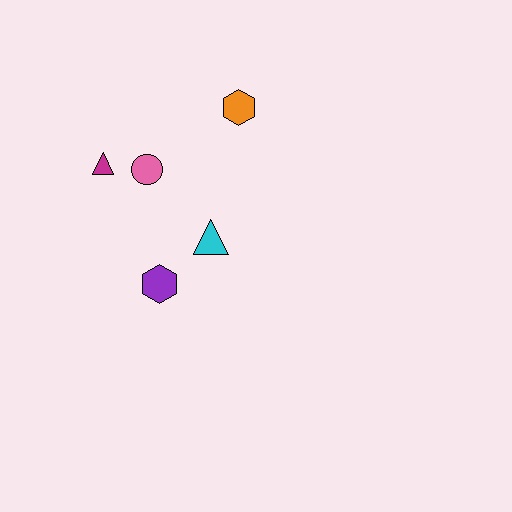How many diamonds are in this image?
There are no diamonds.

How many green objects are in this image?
There are no green objects.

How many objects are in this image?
There are 5 objects.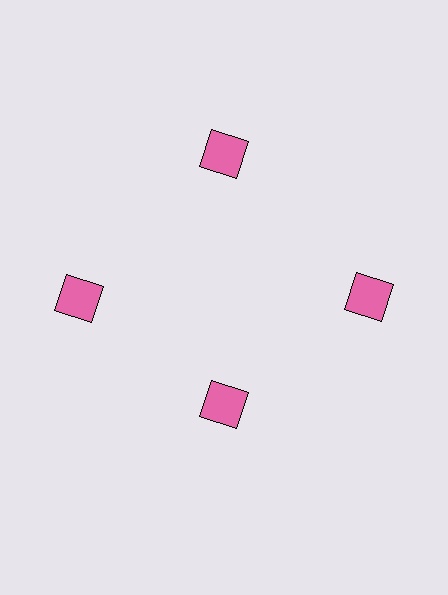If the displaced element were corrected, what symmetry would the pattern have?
It would have 4-fold rotational symmetry — the pattern would map onto itself every 90 degrees.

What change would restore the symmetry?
The symmetry would be restored by moving it outward, back onto the ring so that all 4 squares sit at equal angles and equal distance from the center.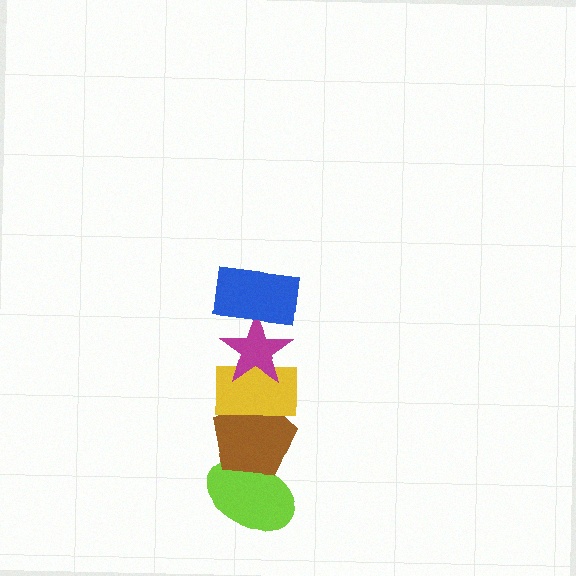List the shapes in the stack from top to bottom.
From top to bottom: the blue rectangle, the magenta star, the yellow rectangle, the brown pentagon, the lime ellipse.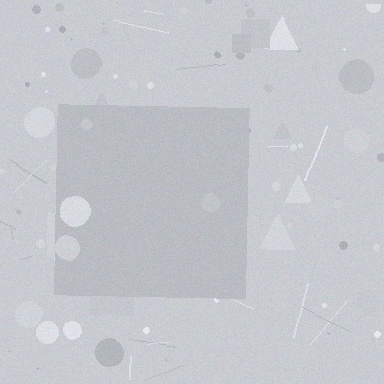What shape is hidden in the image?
A square is hidden in the image.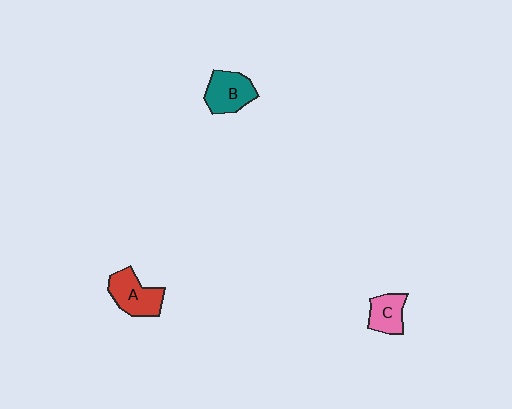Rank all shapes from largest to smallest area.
From largest to smallest: A (red), B (teal), C (pink).